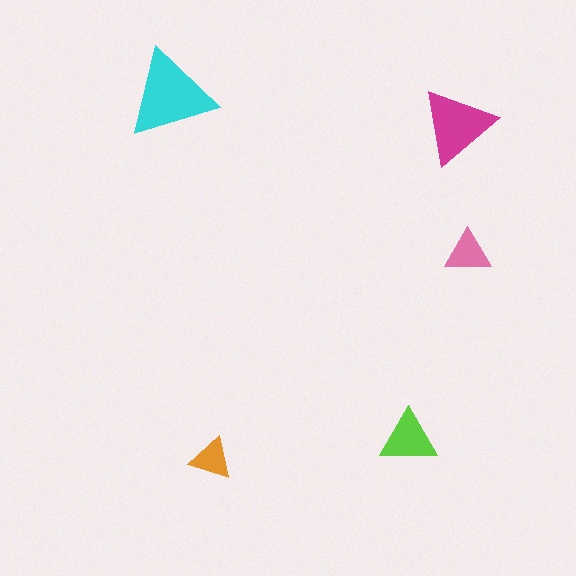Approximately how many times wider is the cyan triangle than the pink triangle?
About 2 times wider.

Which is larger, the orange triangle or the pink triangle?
The pink one.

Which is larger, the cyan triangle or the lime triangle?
The cyan one.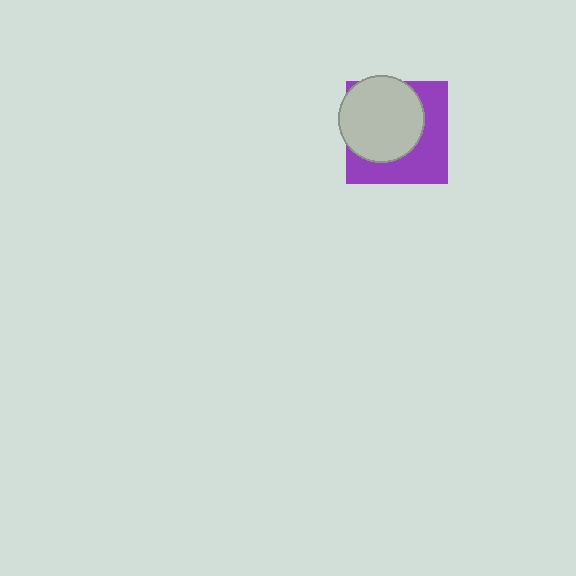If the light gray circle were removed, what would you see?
You would see the complete purple square.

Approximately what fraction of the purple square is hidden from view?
Roughly 53% of the purple square is hidden behind the light gray circle.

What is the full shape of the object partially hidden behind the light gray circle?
The partially hidden object is a purple square.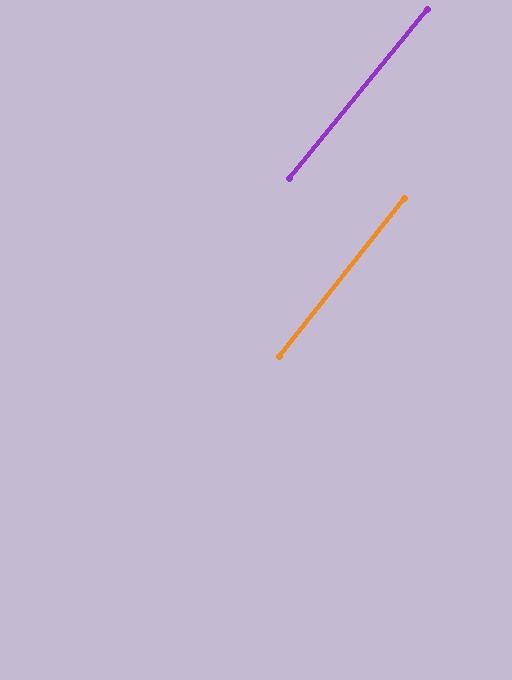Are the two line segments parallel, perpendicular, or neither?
Parallel — their directions differ by only 1.1°.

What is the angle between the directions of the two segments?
Approximately 1 degree.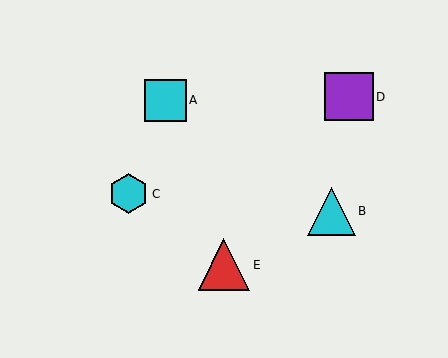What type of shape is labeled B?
Shape B is a cyan triangle.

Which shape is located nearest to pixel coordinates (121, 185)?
The cyan hexagon (labeled C) at (129, 194) is nearest to that location.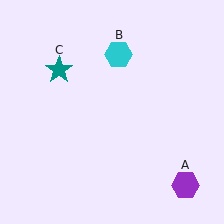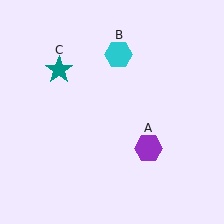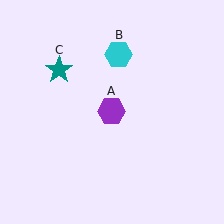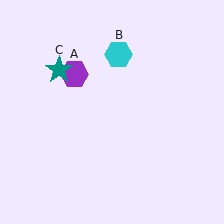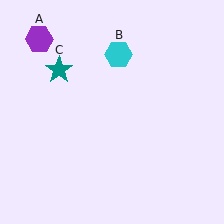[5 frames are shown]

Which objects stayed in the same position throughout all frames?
Cyan hexagon (object B) and teal star (object C) remained stationary.